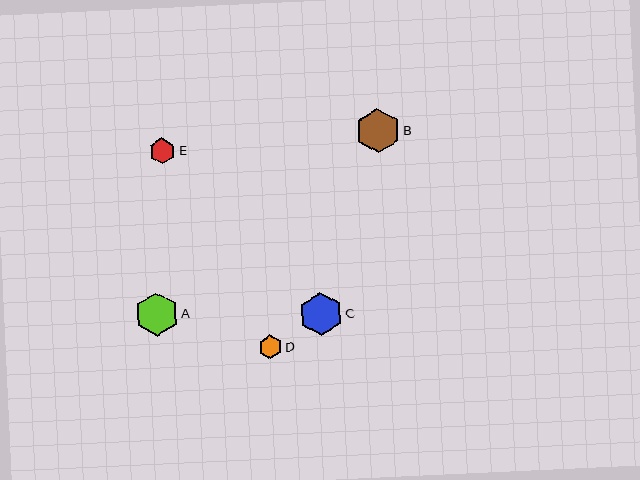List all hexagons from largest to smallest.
From largest to smallest: B, A, C, E, D.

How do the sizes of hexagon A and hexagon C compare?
Hexagon A and hexagon C are approximately the same size.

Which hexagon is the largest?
Hexagon B is the largest with a size of approximately 45 pixels.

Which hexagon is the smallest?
Hexagon D is the smallest with a size of approximately 24 pixels.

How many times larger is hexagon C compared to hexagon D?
Hexagon C is approximately 1.8 times the size of hexagon D.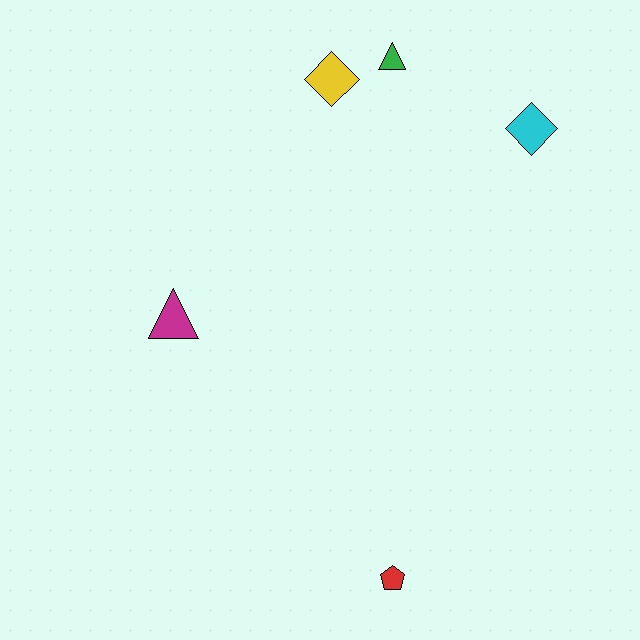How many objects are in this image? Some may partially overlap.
There are 5 objects.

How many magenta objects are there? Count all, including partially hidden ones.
There is 1 magenta object.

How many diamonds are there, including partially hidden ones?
There are 2 diamonds.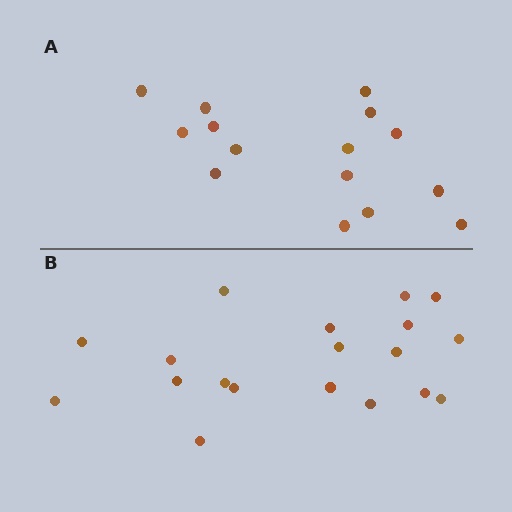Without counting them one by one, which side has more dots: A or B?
Region B (the bottom region) has more dots.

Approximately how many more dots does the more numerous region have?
Region B has about 4 more dots than region A.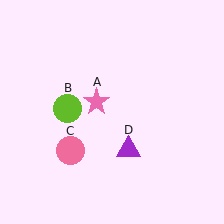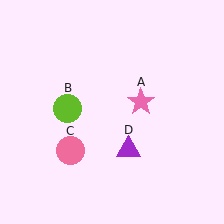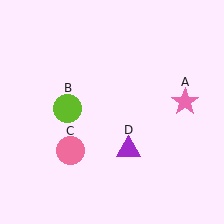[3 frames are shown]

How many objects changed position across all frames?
1 object changed position: pink star (object A).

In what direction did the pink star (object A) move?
The pink star (object A) moved right.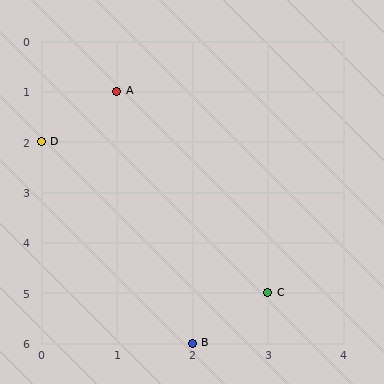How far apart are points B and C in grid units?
Points B and C are 1 column and 1 row apart (about 1.4 grid units diagonally).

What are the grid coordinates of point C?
Point C is at grid coordinates (3, 5).